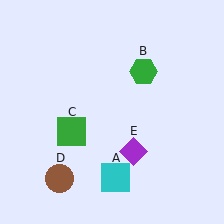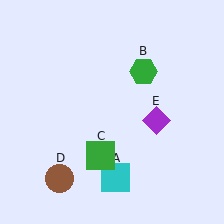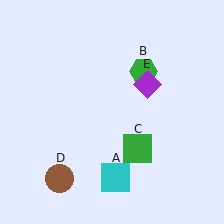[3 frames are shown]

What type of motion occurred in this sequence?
The green square (object C), purple diamond (object E) rotated counterclockwise around the center of the scene.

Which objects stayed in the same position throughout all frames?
Cyan square (object A) and green hexagon (object B) and brown circle (object D) remained stationary.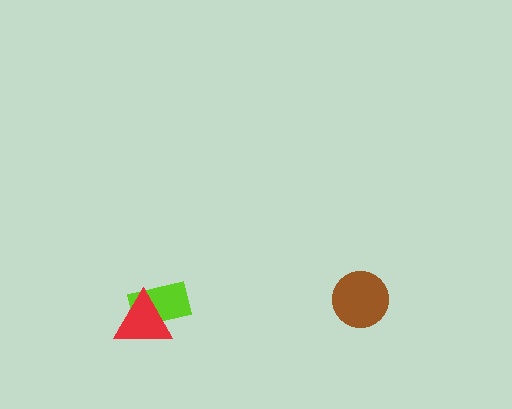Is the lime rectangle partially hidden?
Yes, it is partially covered by another shape.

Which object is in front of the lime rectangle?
The red triangle is in front of the lime rectangle.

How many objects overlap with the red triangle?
1 object overlaps with the red triangle.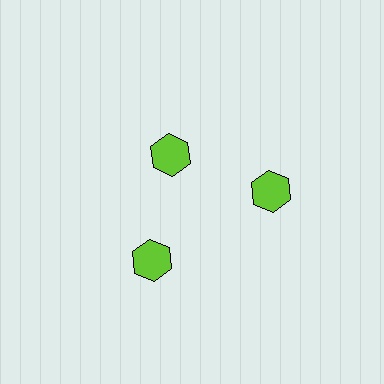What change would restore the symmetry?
The symmetry would be restored by moving it outward, back onto the ring so that all 3 hexagons sit at equal angles and equal distance from the center.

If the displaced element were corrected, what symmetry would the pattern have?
It would have 3-fold rotational symmetry — the pattern would map onto itself every 120 degrees.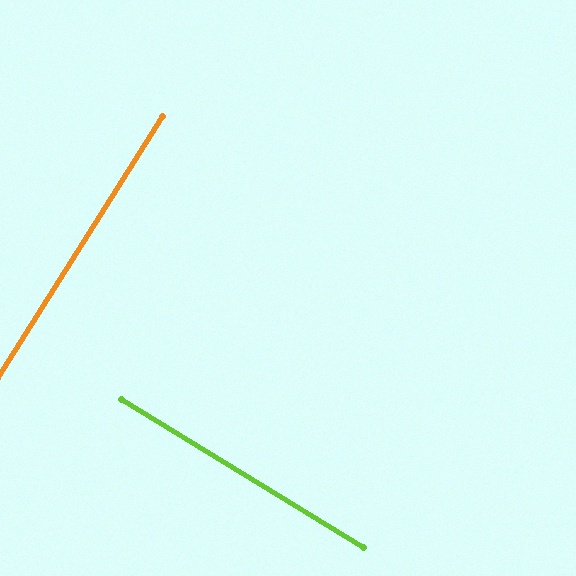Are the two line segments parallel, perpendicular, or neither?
Perpendicular — they meet at approximately 89°.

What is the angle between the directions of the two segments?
Approximately 89 degrees.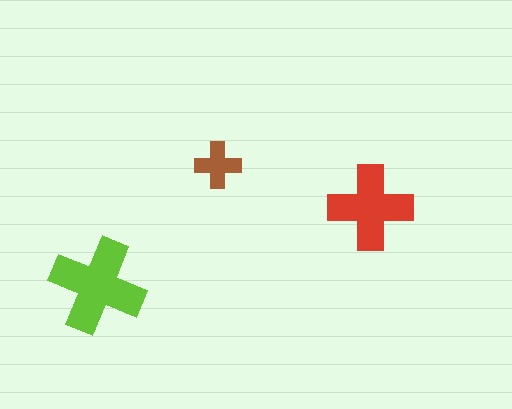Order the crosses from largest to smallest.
the lime one, the red one, the brown one.